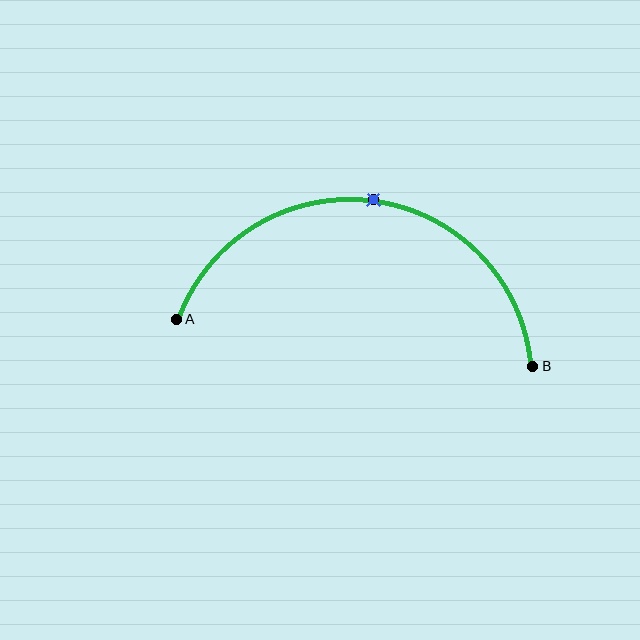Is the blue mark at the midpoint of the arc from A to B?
Yes. The blue mark lies on the arc at equal arc-length from both A and B — it is the arc midpoint.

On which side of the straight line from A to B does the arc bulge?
The arc bulges above the straight line connecting A and B.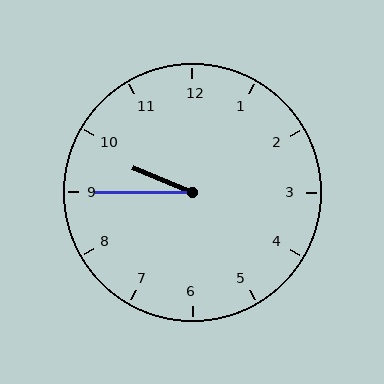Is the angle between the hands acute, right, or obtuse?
It is acute.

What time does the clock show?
9:45.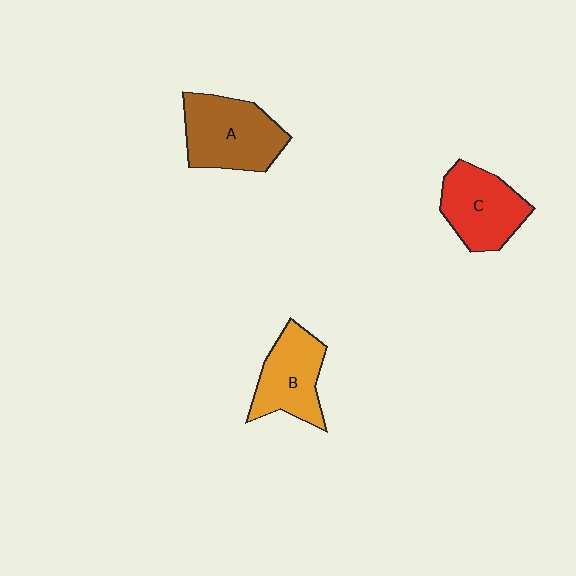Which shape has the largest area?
Shape A (brown).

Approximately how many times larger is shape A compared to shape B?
Approximately 1.2 times.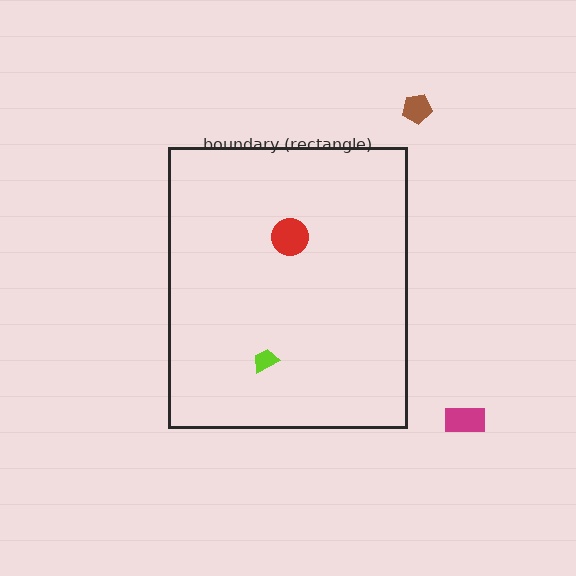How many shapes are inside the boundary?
2 inside, 2 outside.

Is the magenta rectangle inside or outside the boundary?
Outside.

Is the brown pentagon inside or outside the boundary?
Outside.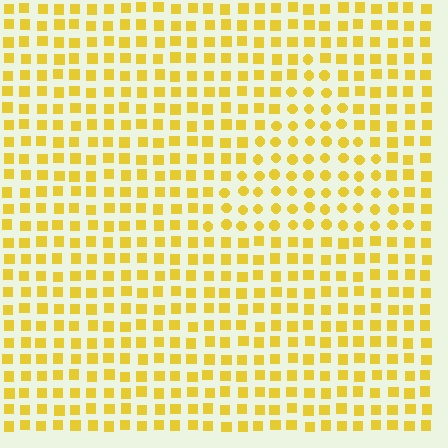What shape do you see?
I see a triangle.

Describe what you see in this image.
The image is filled with small yellow elements arranged in a uniform grid. A triangle-shaped region contains circles, while the surrounding area contains squares. The boundary is defined purely by the change in element shape.